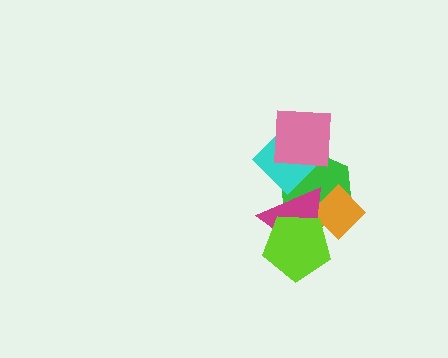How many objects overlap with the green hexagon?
5 objects overlap with the green hexagon.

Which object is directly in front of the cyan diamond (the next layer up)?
The pink square is directly in front of the cyan diamond.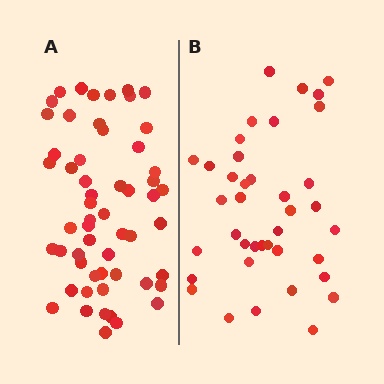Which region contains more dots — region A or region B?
Region A (the left region) has more dots.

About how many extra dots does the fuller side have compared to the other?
Region A has approximately 15 more dots than region B.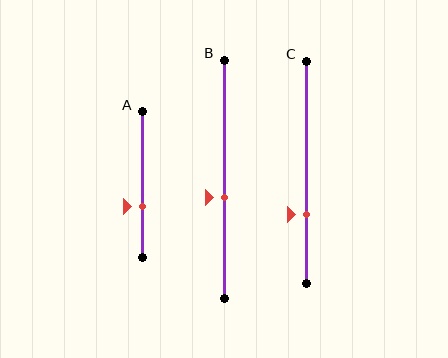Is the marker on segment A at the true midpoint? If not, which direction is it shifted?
No, the marker on segment A is shifted downward by about 15% of the segment length.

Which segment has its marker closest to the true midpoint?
Segment B has its marker closest to the true midpoint.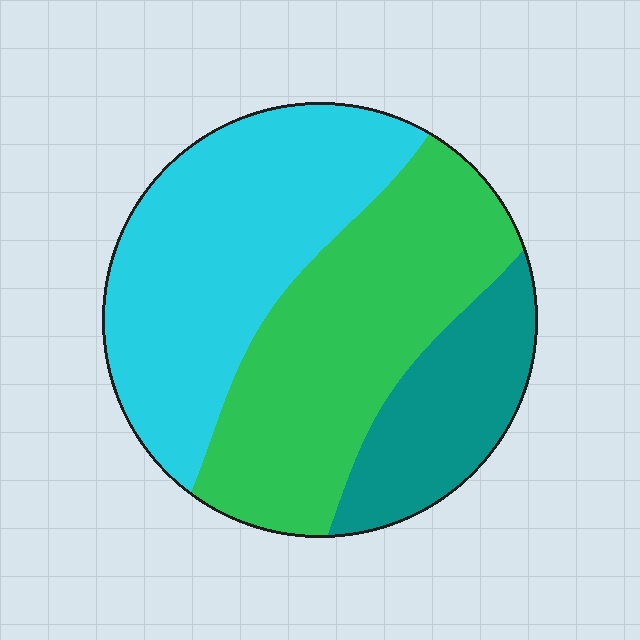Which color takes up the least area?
Teal, at roughly 20%.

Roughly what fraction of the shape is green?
Green covers about 40% of the shape.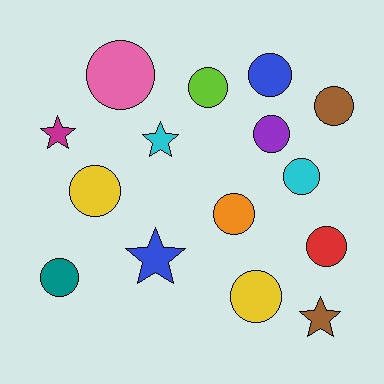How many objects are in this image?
There are 15 objects.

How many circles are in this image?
There are 11 circles.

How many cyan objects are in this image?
There are 2 cyan objects.